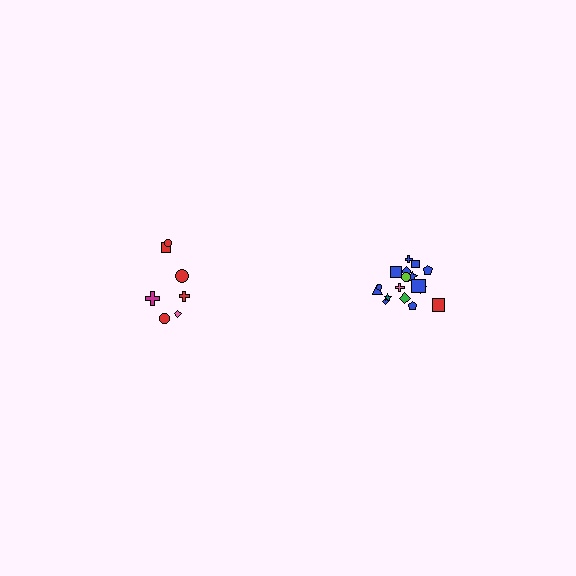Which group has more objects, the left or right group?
The right group.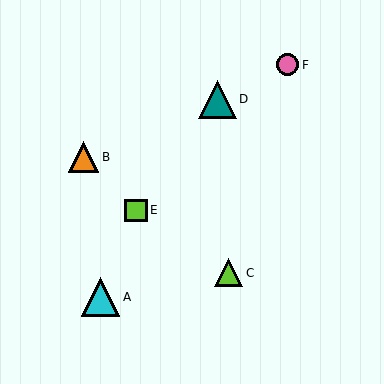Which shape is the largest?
The cyan triangle (labeled A) is the largest.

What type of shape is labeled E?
Shape E is a lime square.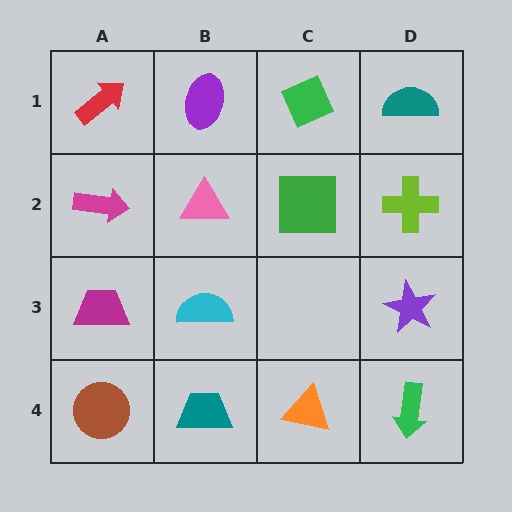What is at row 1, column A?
A red arrow.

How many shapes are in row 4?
4 shapes.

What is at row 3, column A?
A magenta trapezoid.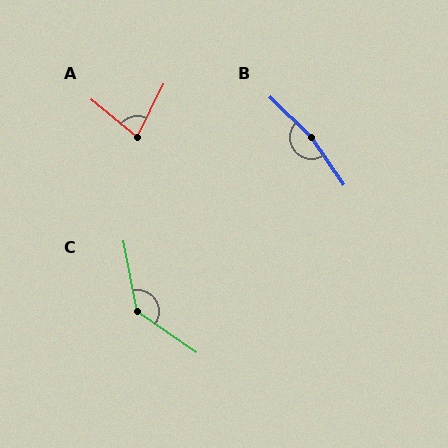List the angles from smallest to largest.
A (77°), C (135°), B (169°).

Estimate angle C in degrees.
Approximately 135 degrees.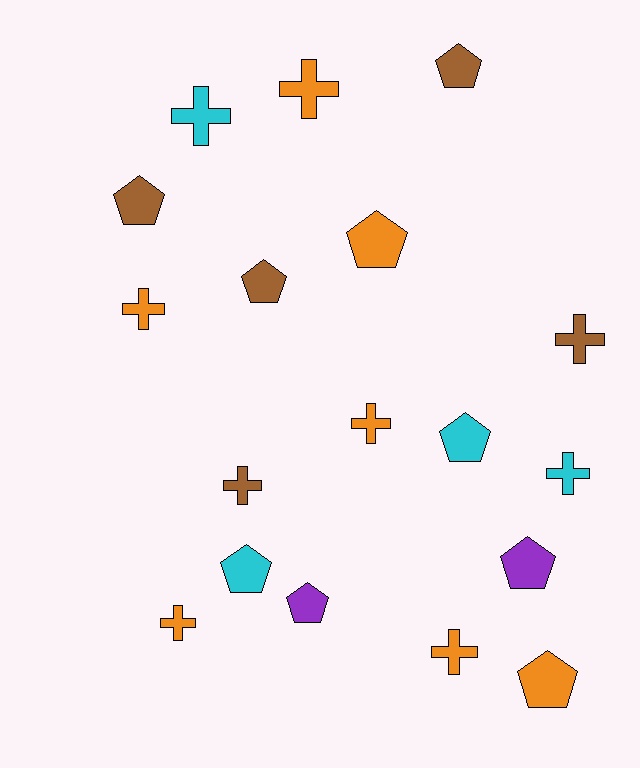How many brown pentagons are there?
There are 3 brown pentagons.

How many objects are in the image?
There are 18 objects.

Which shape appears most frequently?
Cross, with 9 objects.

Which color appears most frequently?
Orange, with 7 objects.